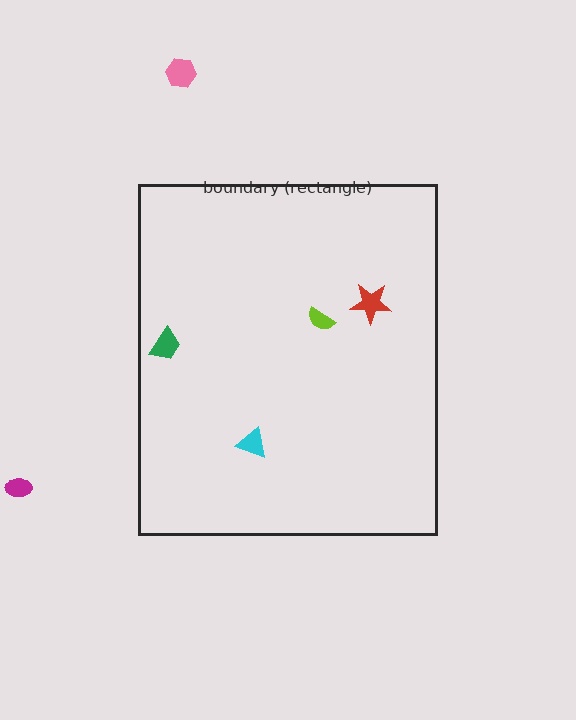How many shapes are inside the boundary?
4 inside, 2 outside.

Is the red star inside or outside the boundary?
Inside.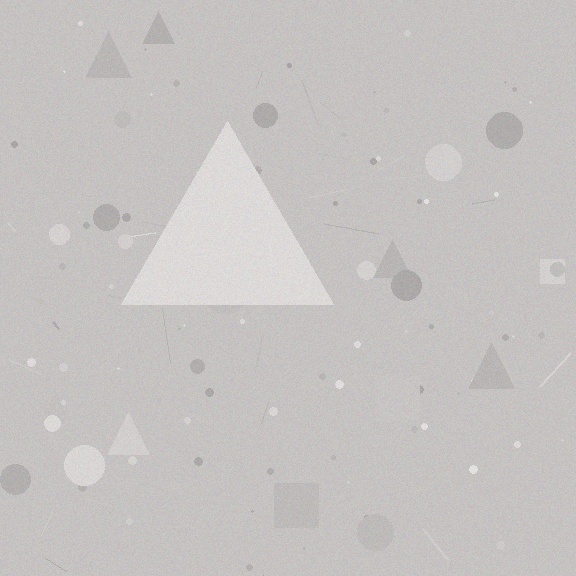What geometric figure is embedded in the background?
A triangle is embedded in the background.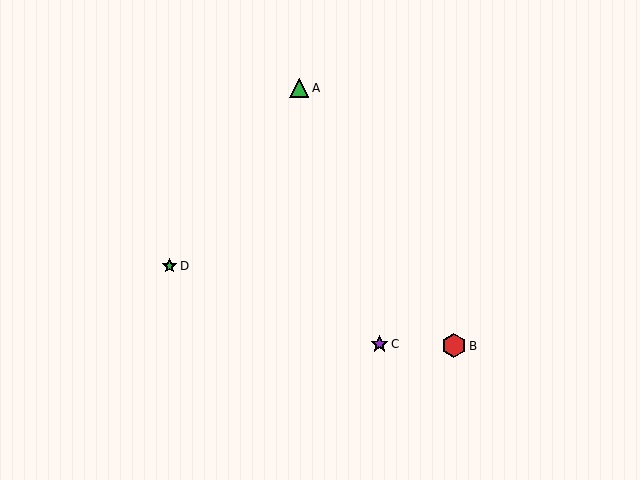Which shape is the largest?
The red hexagon (labeled B) is the largest.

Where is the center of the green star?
The center of the green star is at (170, 266).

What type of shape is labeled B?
Shape B is a red hexagon.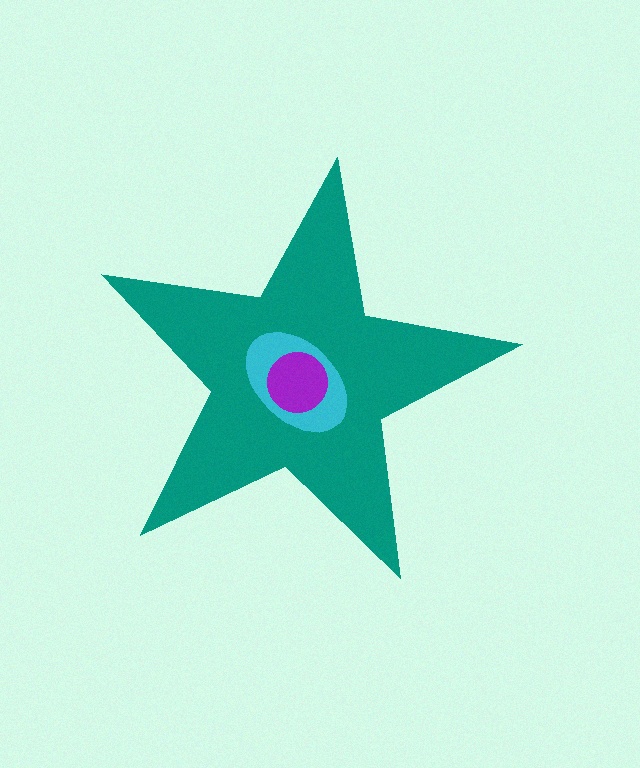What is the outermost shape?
The teal star.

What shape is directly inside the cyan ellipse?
The purple circle.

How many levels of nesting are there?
3.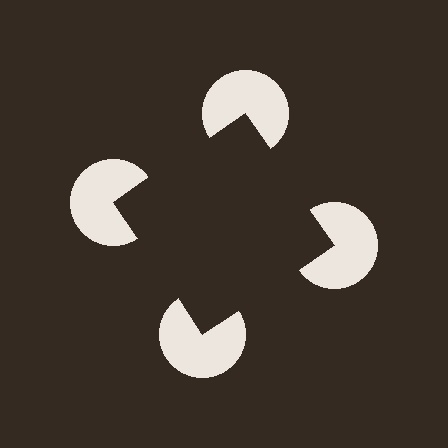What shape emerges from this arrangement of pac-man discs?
An illusory square — its edges are inferred from the aligned wedge cuts in the pac-man discs, not physically drawn.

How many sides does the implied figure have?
4 sides.